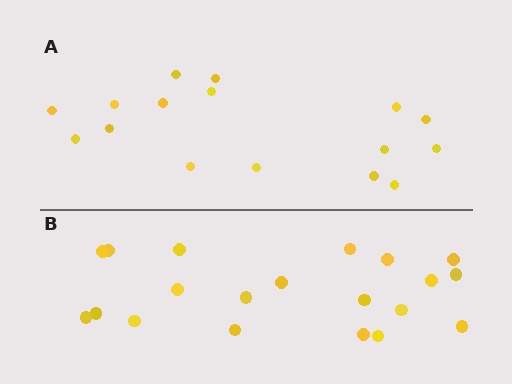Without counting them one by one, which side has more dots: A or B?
Region B (the bottom region) has more dots.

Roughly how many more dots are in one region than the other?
Region B has about 4 more dots than region A.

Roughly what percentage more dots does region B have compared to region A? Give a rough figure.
About 25% more.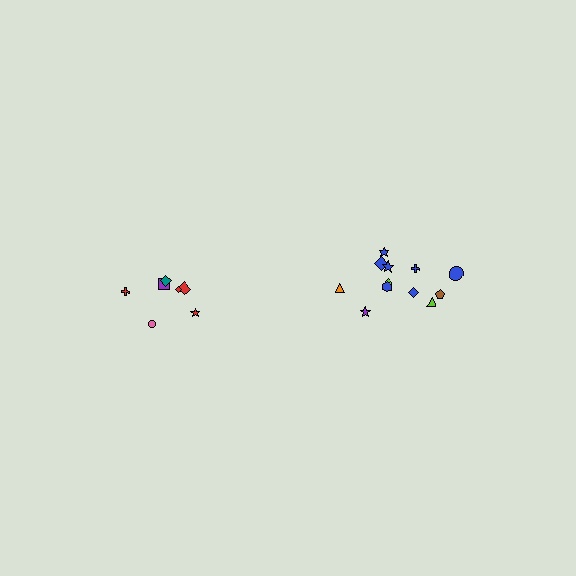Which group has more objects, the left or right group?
The right group.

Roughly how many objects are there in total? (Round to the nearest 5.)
Roughly 20 objects in total.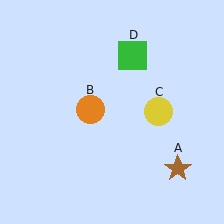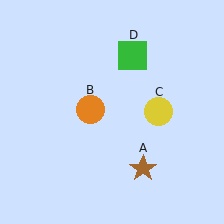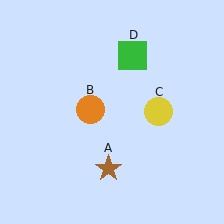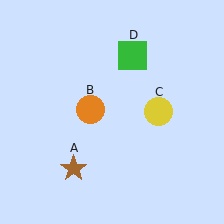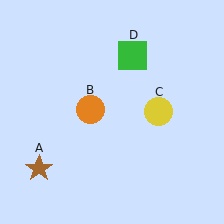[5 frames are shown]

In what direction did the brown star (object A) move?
The brown star (object A) moved left.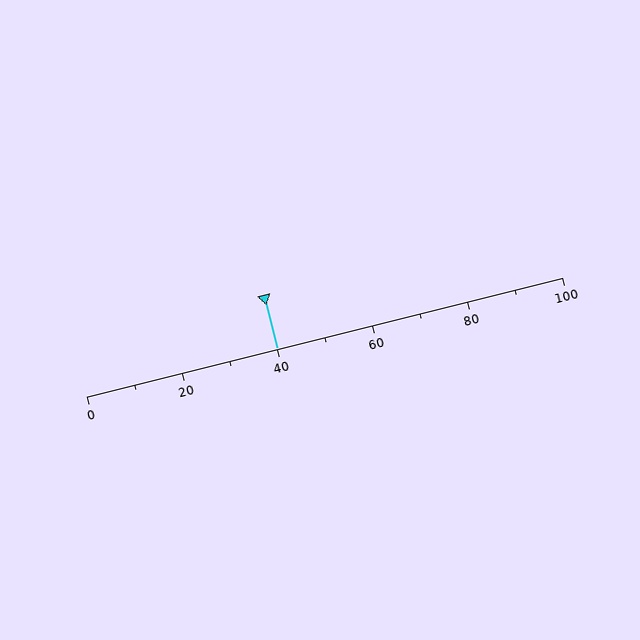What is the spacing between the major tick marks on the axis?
The major ticks are spaced 20 apart.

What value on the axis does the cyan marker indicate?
The marker indicates approximately 40.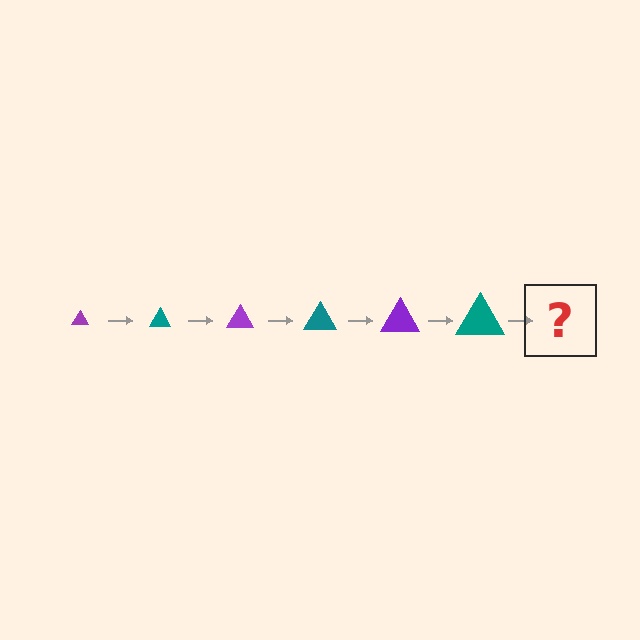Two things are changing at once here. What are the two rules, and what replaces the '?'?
The two rules are that the triangle grows larger each step and the color cycles through purple and teal. The '?' should be a purple triangle, larger than the previous one.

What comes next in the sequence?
The next element should be a purple triangle, larger than the previous one.